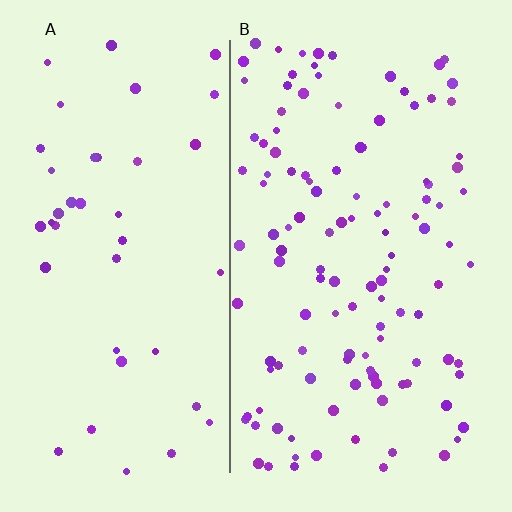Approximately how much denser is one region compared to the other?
Approximately 2.8× — region B over region A.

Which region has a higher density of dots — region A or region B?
B (the right).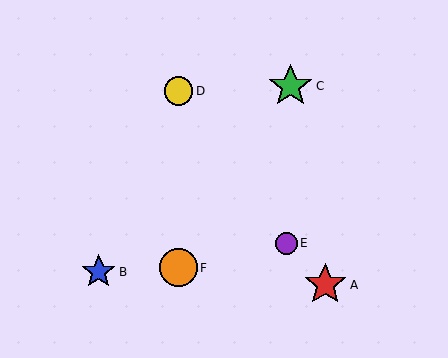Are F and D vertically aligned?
Yes, both are at x≈178.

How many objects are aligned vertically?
2 objects (D, F) are aligned vertically.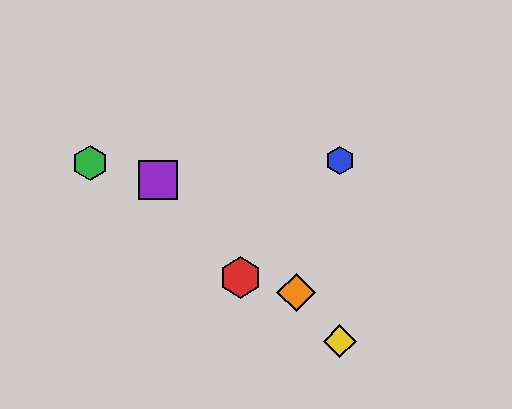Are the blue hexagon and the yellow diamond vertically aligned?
Yes, both are at x≈340.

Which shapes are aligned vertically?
The blue hexagon, the yellow diamond are aligned vertically.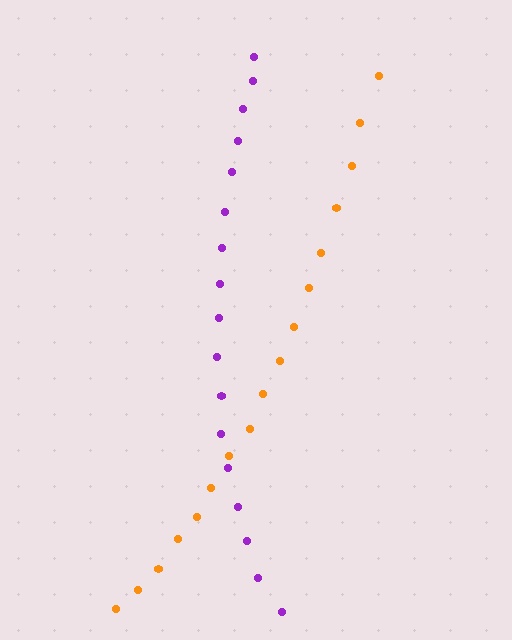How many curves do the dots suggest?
There are 2 distinct paths.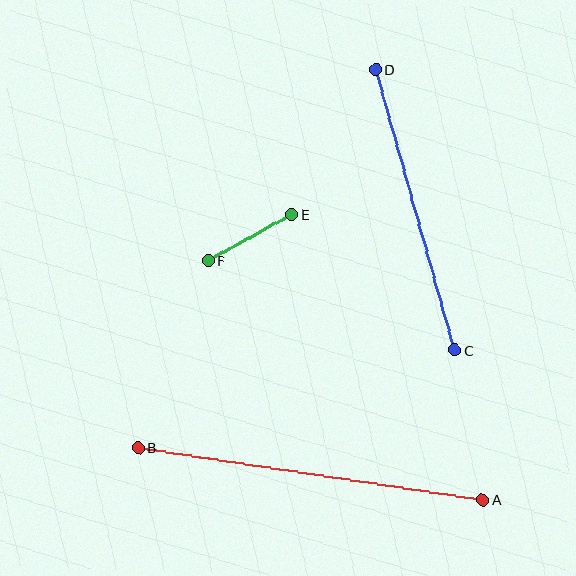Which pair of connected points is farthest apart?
Points A and B are farthest apart.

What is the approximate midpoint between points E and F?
The midpoint is at approximately (250, 238) pixels.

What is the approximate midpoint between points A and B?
The midpoint is at approximately (310, 474) pixels.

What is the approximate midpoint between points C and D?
The midpoint is at approximately (415, 210) pixels.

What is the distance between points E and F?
The distance is approximately 96 pixels.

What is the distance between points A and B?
The distance is approximately 349 pixels.